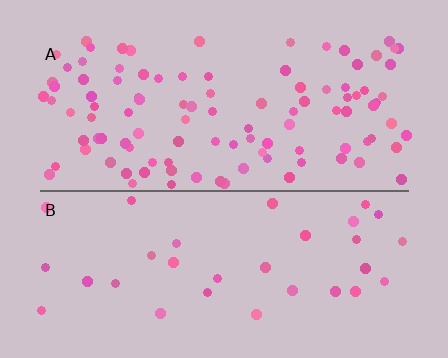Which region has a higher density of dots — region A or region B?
A (the top).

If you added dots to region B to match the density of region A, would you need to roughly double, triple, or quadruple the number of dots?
Approximately triple.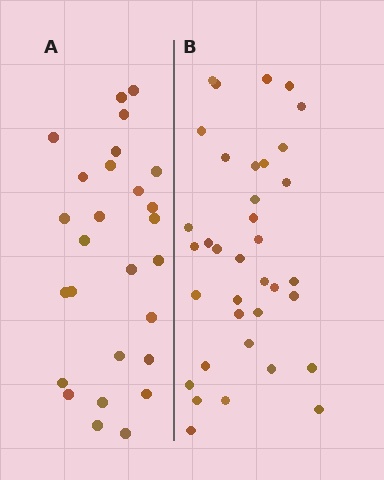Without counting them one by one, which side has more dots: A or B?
Region B (the right region) has more dots.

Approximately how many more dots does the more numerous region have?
Region B has roughly 8 or so more dots than region A.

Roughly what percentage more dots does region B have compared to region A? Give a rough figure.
About 35% more.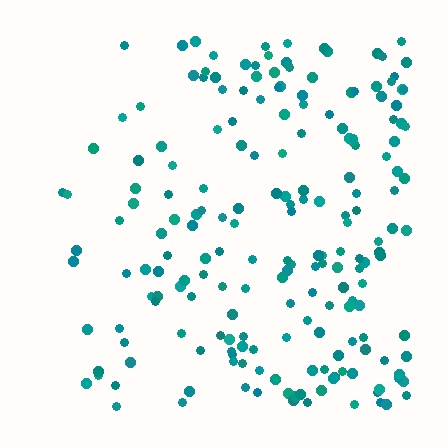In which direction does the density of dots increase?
From left to right, with the right side densest.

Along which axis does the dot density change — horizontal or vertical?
Horizontal.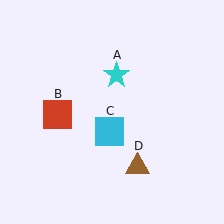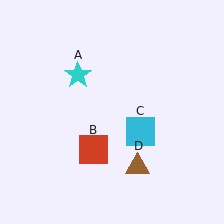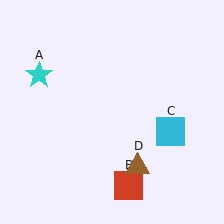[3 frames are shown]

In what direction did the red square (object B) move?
The red square (object B) moved down and to the right.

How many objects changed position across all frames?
3 objects changed position: cyan star (object A), red square (object B), cyan square (object C).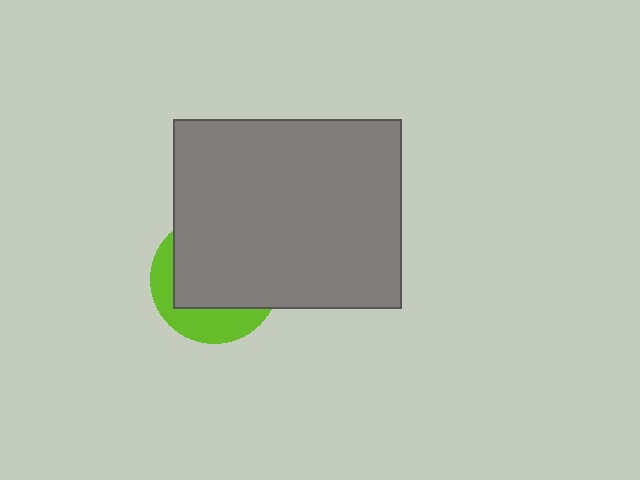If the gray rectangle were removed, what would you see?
You would see the complete lime circle.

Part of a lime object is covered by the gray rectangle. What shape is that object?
It is a circle.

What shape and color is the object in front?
The object in front is a gray rectangle.